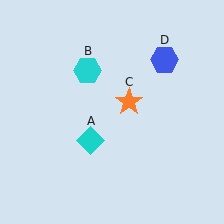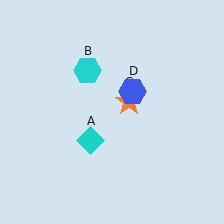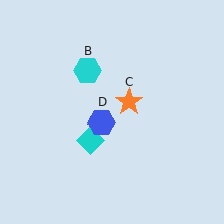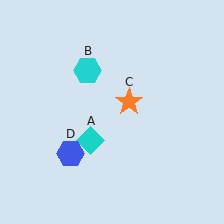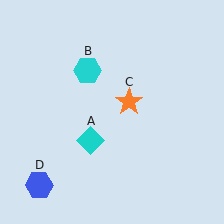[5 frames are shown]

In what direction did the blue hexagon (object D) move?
The blue hexagon (object D) moved down and to the left.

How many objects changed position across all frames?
1 object changed position: blue hexagon (object D).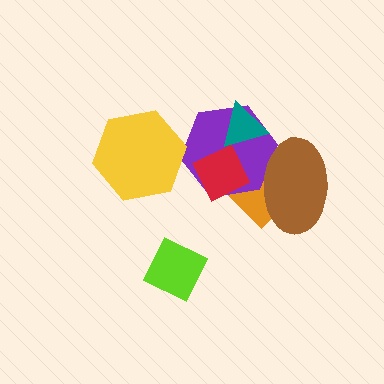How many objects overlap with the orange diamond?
4 objects overlap with the orange diamond.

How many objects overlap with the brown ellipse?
2 objects overlap with the brown ellipse.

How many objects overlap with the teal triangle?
3 objects overlap with the teal triangle.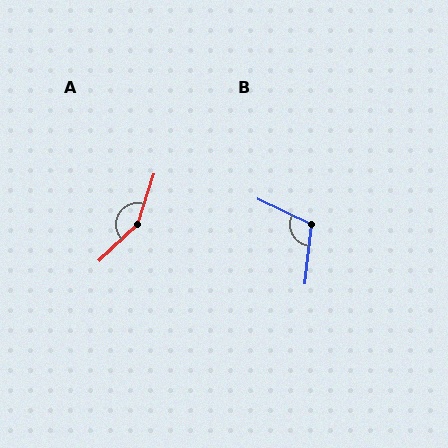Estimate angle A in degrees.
Approximately 152 degrees.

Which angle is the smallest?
B, at approximately 109 degrees.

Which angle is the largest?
A, at approximately 152 degrees.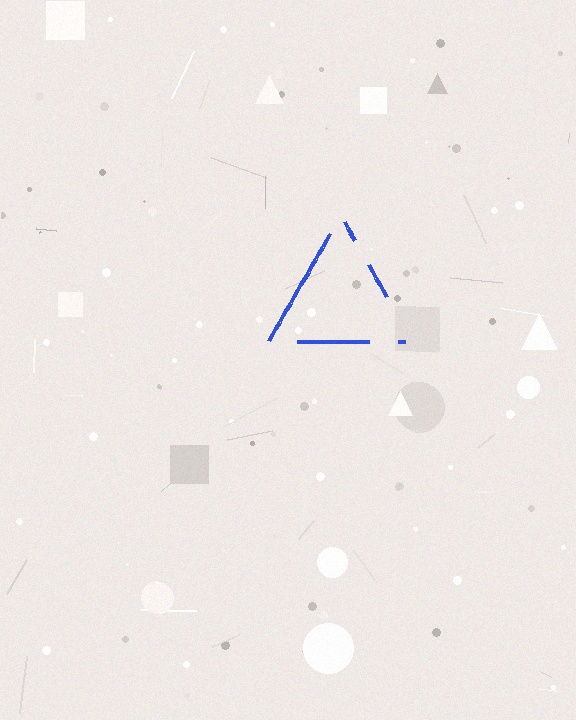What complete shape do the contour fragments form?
The contour fragments form a triangle.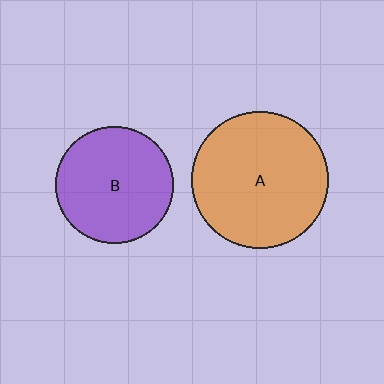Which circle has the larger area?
Circle A (orange).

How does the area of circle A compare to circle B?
Approximately 1.4 times.